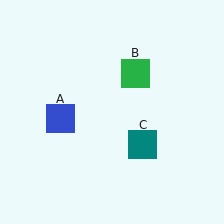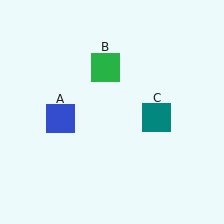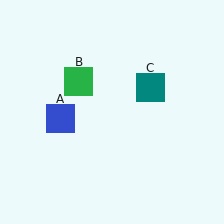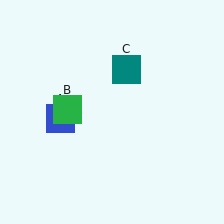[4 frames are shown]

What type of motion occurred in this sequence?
The green square (object B), teal square (object C) rotated counterclockwise around the center of the scene.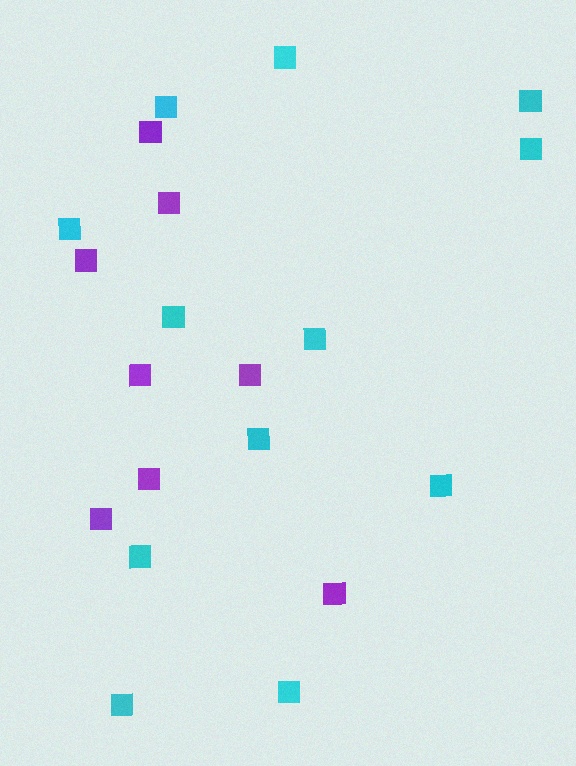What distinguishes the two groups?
There are 2 groups: one group of cyan squares (12) and one group of purple squares (8).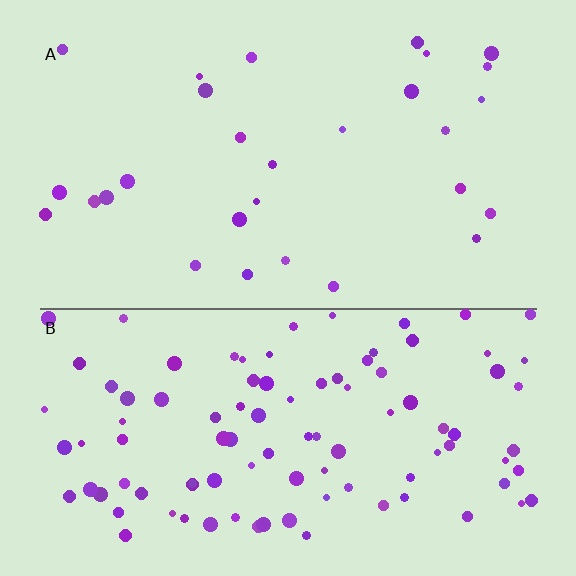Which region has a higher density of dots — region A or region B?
B (the bottom).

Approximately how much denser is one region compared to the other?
Approximately 3.5× — region B over region A.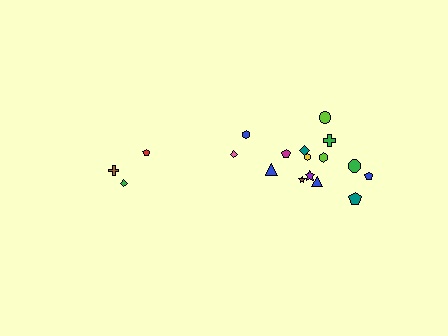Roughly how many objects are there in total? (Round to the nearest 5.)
Roughly 20 objects in total.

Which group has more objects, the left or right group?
The right group.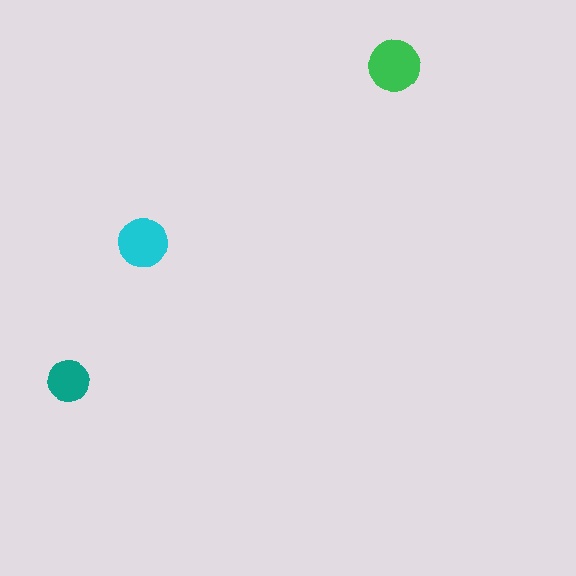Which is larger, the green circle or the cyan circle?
The green one.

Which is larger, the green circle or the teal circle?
The green one.